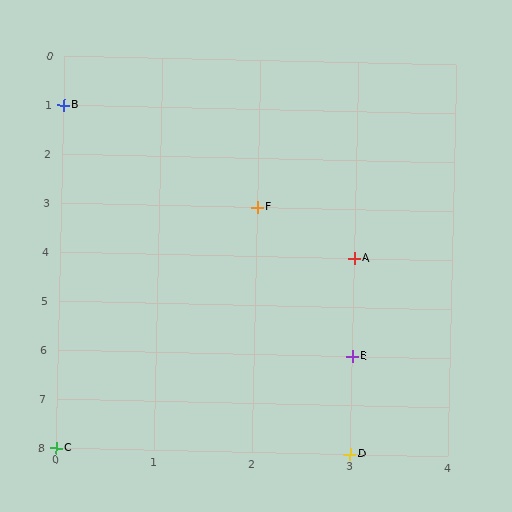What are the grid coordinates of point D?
Point D is at grid coordinates (3, 8).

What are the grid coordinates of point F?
Point F is at grid coordinates (2, 3).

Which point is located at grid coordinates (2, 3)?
Point F is at (2, 3).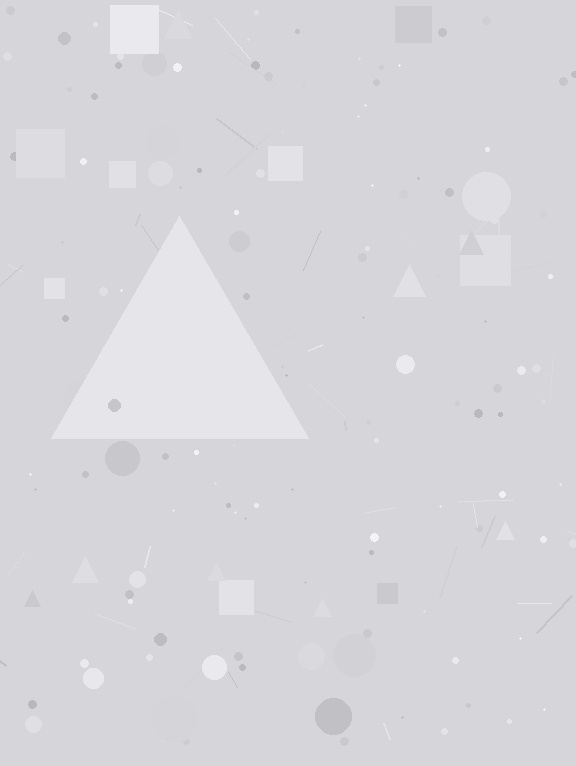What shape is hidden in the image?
A triangle is hidden in the image.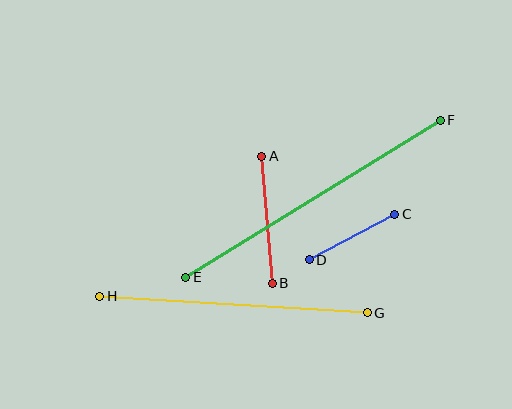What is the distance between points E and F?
The distance is approximately 299 pixels.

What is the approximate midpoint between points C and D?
The midpoint is at approximately (352, 237) pixels.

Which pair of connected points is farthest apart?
Points E and F are farthest apart.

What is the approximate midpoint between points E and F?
The midpoint is at approximately (313, 199) pixels.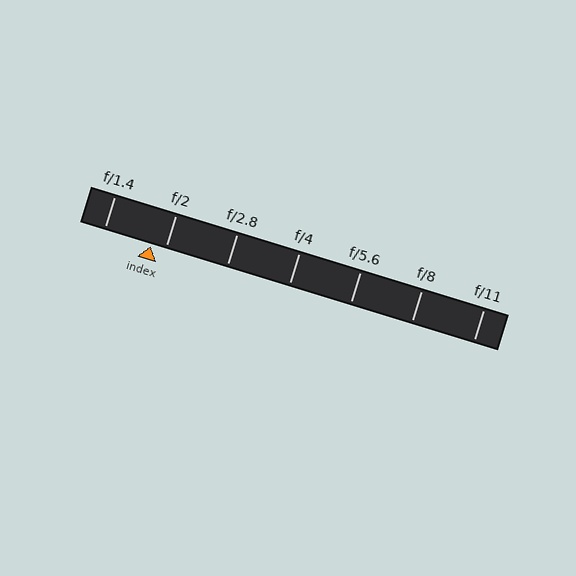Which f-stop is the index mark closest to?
The index mark is closest to f/2.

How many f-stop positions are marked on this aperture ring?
There are 7 f-stop positions marked.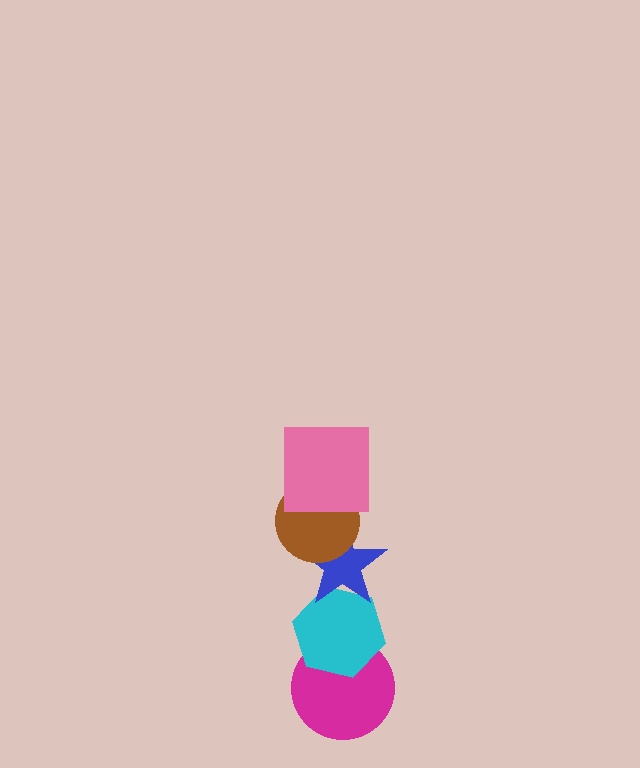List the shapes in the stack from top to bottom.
From top to bottom: the pink square, the brown circle, the blue star, the cyan hexagon, the magenta circle.